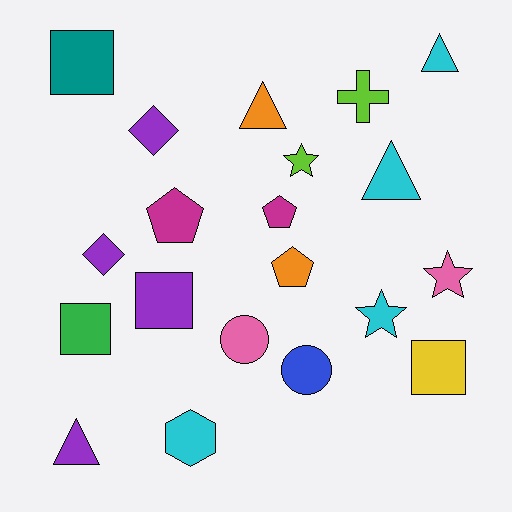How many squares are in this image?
There are 4 squares.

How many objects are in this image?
There are 20 objects.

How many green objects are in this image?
There is 1 green object.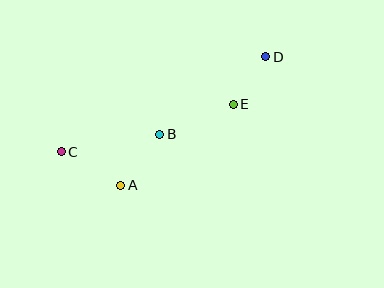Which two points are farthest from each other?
Points C and D are farthest from each other.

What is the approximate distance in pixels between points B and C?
The distance between B and C is approximately 100 pixels.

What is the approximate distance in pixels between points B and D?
The distance between B and D is approximately 132 pixels.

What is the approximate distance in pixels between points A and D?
The distance between A and D is approximately 194 pixels.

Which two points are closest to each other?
Points D and E are closest to each other.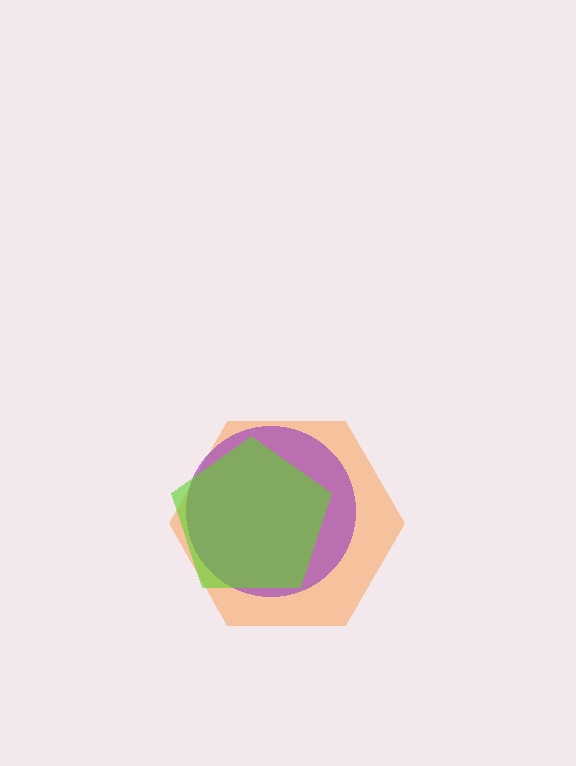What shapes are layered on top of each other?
The layered shapes are: an orange hexagon, a purple circle, a lime pentagon.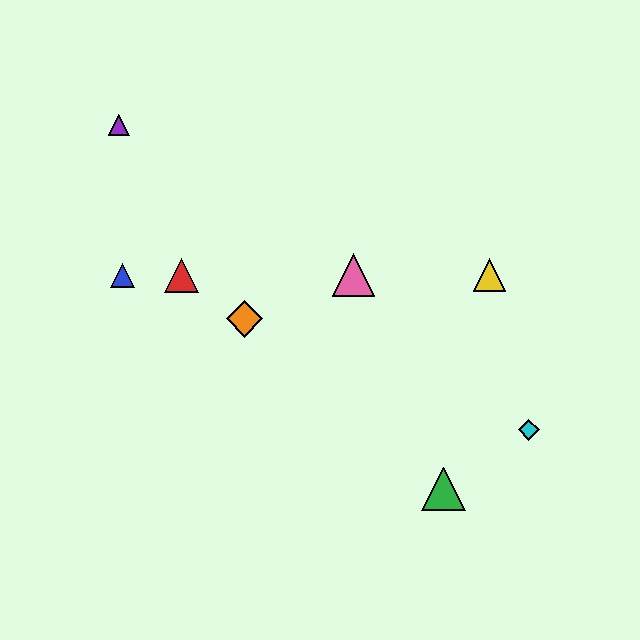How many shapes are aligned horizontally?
4 shapes (the red triangle, the blue triangle, the yellow triangle, the pink triangle) are aligned horizontally.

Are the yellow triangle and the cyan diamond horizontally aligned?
No, the yellow triangle is at y≈275 and the cyan diamond is at y≈430.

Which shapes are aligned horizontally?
The red triangle, the blue triangle, the yellow triangle, the pink triangle are aligned horizontally.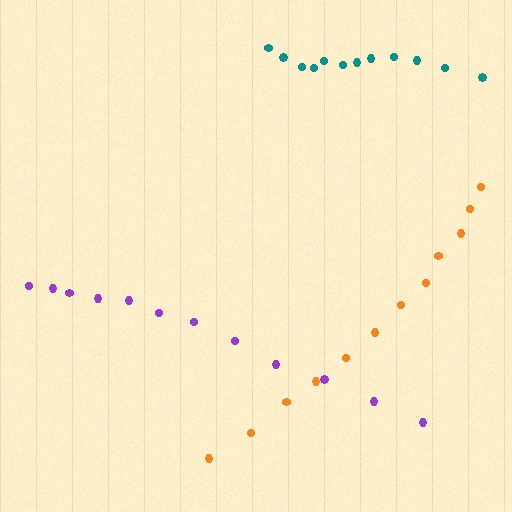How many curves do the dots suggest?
There are 3 distinct paths.